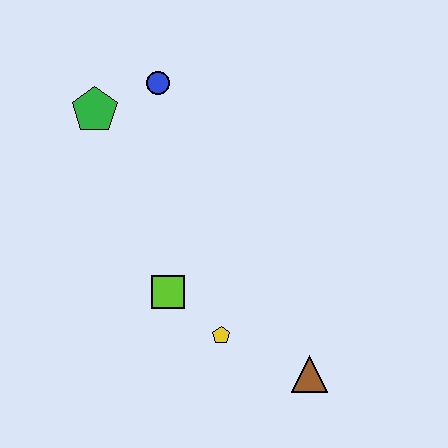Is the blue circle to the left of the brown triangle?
Yes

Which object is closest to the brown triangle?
The yellow pentagon is closest to the brown triangle.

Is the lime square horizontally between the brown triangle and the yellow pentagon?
No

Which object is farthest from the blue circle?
The brown triangle is farthest from the blue circle.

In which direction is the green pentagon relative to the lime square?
The green pentagon is above the lime square.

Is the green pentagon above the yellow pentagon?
Yes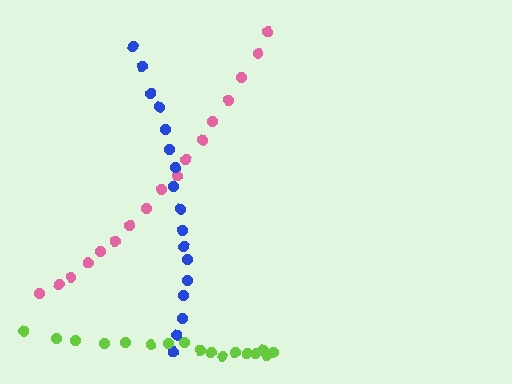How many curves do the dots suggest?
There are 3 distinct paths.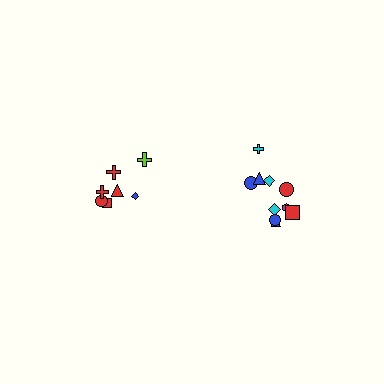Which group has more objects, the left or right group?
The right group.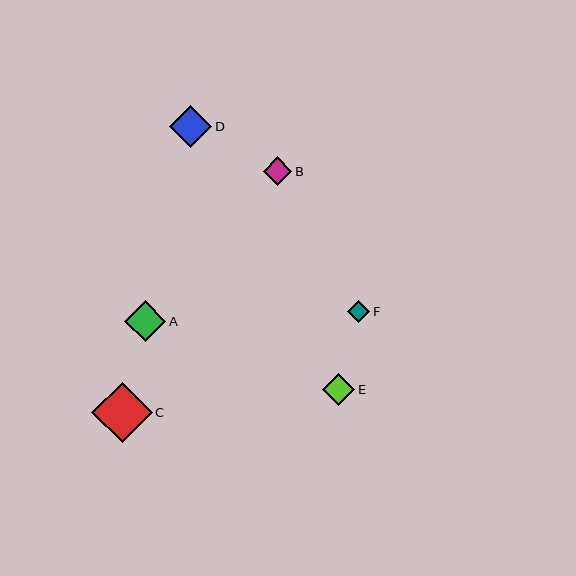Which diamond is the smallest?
Diamond F is the smallest with a size of approximately 22 pixels.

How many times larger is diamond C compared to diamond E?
Diamond C is approximately 1.9 times the size of diamond E.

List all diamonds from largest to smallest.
From largest to smallest: C, D, A, E, B, F.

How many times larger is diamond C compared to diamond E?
Diamond C is approximately 1.9 times the size of diamond E.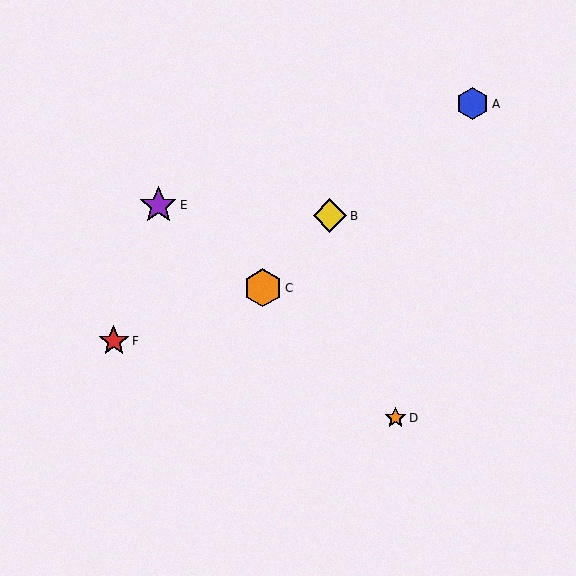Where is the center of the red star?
The center of the red star is at (114, 341).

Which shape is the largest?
The orange hexagon (labeled C) is the largest.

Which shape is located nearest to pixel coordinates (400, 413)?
The orange star (labeled D) at (395, 418) is nearest to that location.